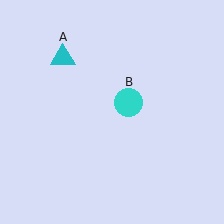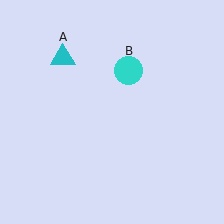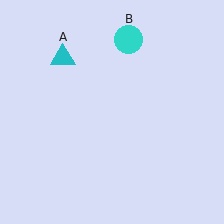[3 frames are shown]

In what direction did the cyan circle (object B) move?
The cyan circle (object B) moved up.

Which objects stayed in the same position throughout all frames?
Cyan triangle (object A) remained stationary.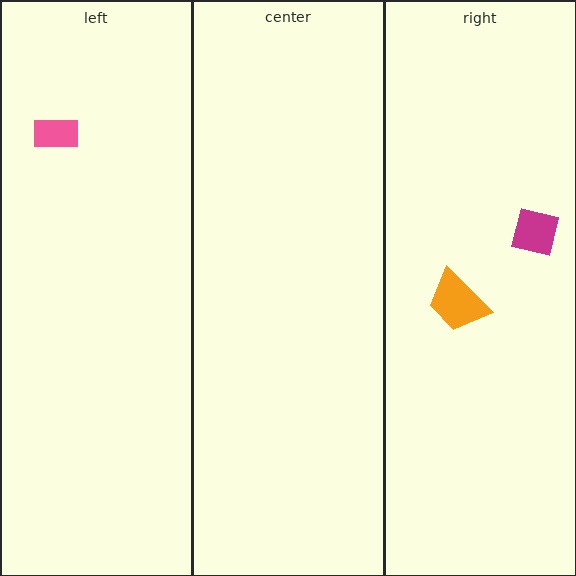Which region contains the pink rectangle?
The left region.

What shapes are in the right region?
The magenta square, the orange trapezoid.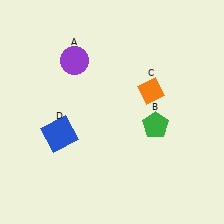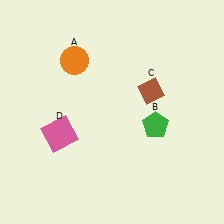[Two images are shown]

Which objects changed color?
A changed from purple to orange. C changed from orange to brown. D changed from blue to pink.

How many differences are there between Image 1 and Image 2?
There are 3 differences between the two images.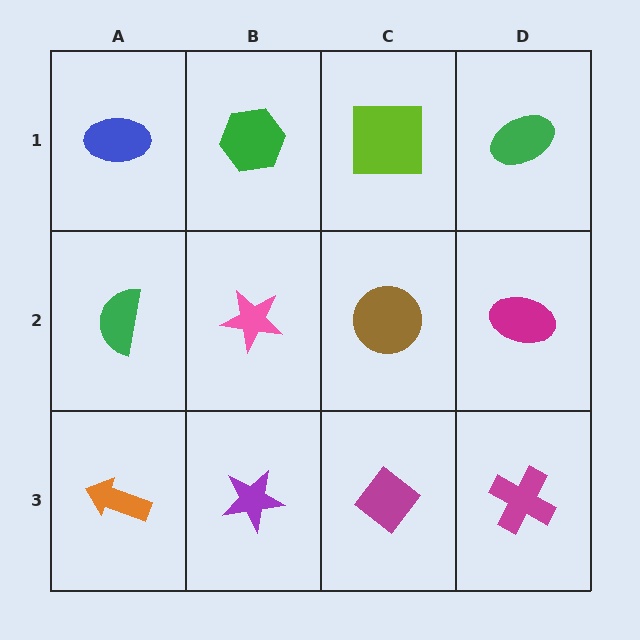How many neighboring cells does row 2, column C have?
4.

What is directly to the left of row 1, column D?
A lime square.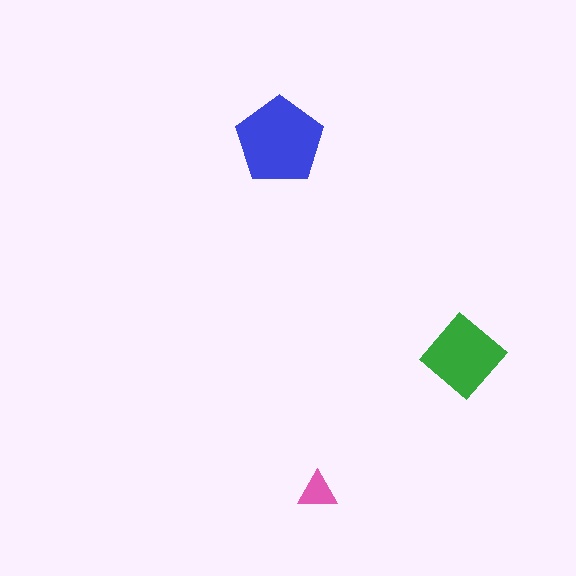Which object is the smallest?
The pink triangle.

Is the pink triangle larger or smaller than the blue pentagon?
Smaller.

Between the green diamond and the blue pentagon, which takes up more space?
The blue pentagon.